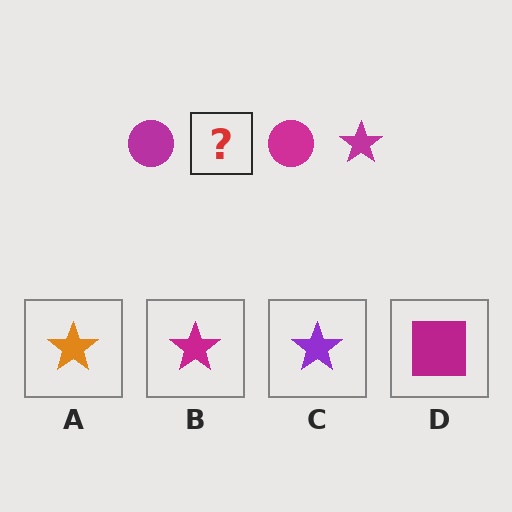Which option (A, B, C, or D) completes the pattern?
B.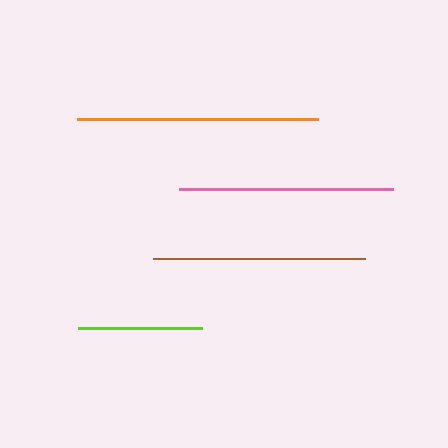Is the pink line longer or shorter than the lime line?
The pink line is longer than the lime line.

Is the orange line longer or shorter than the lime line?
The orange line is longer than the lime line.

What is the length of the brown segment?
The brown segment is approximately 212 pixels long.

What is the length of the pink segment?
The pink segment is approximately 214 pixels long.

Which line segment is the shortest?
The lime line is the shortest at approximately 124 pixels.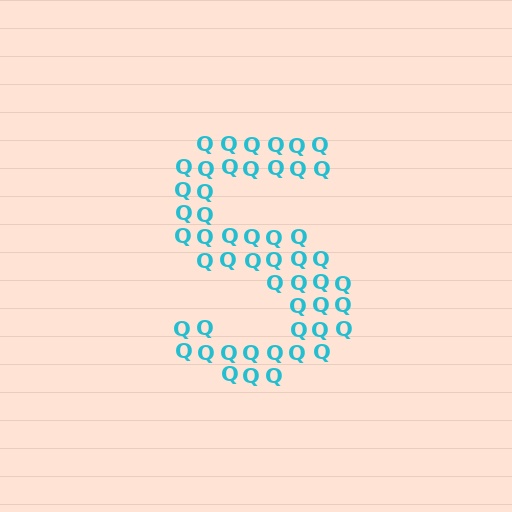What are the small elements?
The small elements are letter Q's.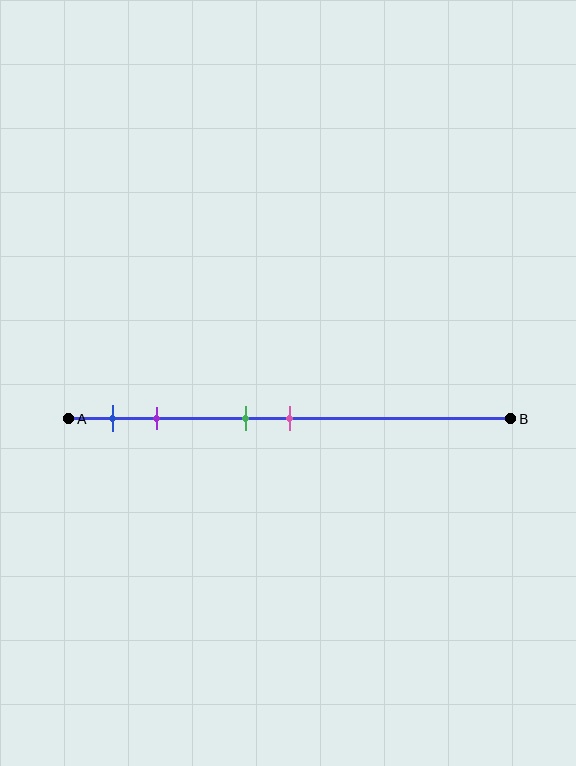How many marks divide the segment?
There are 4 marks dividing the segment.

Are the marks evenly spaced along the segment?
No, the marks are not evenly spaced.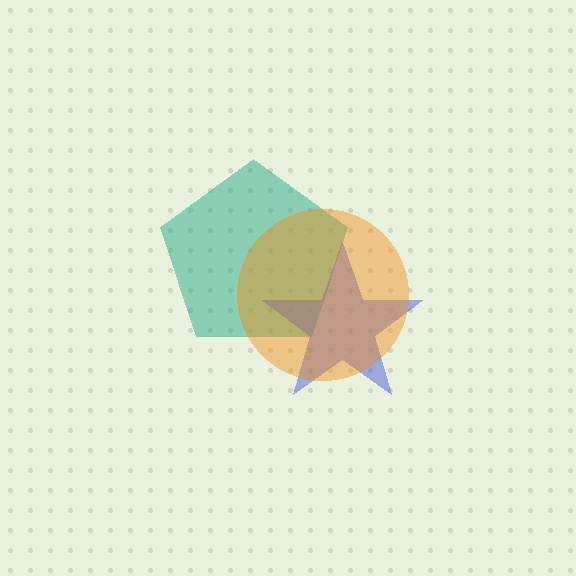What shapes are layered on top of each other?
The layered shapes are: a teal pentagon, a blue star, an orange circle.